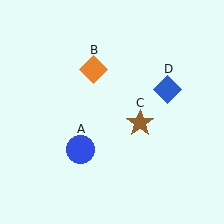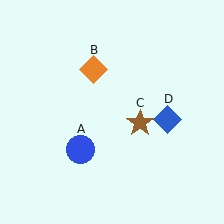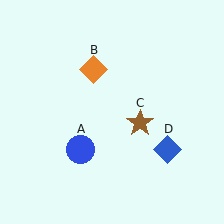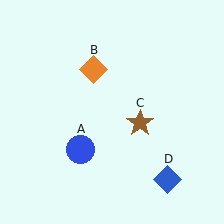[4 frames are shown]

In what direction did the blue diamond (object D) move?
The blue diamond (object D) moved down.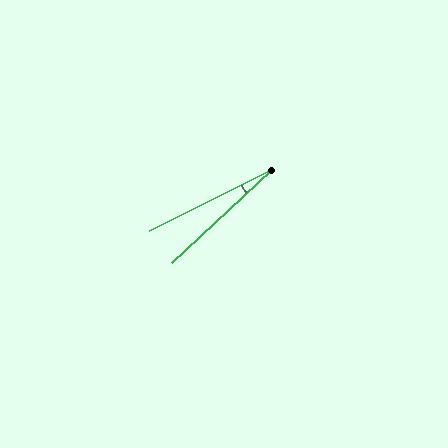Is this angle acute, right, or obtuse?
It is acute.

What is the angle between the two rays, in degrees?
Approximately 16 degrees.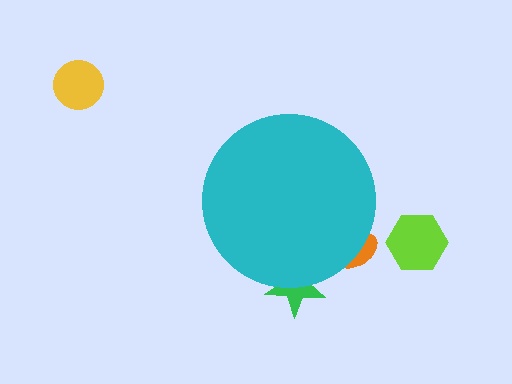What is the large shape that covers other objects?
A cyan circle.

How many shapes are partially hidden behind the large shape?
2 shapes are partially hidden.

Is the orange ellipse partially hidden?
Yes, the orange ellipse is partially hidden behind the cyan circle.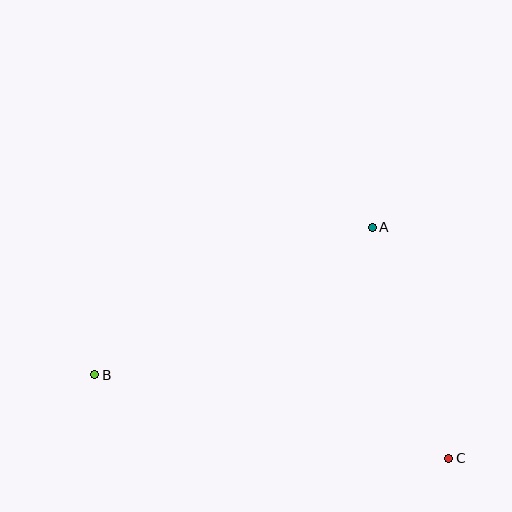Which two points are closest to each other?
Points A and C are closest to each other.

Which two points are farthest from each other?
Points B and C are farthest from each other.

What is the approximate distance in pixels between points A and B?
The distance between A and B is approximately 314 pixels.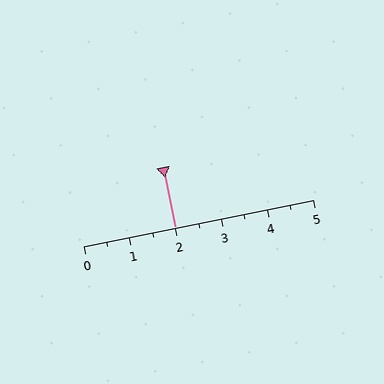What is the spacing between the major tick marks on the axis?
The major ticks are spaced 1 apart.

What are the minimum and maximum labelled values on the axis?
The axis runs from 0 to 5.